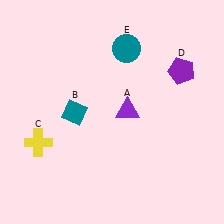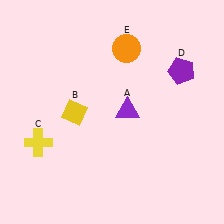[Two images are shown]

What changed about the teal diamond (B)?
In Image 1, B is teal. In Image 2, it changed to yellow.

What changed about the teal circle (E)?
In Image 1, E is teal. In Image 2, it changed to orange.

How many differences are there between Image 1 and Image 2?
There are 2 differences between the two images.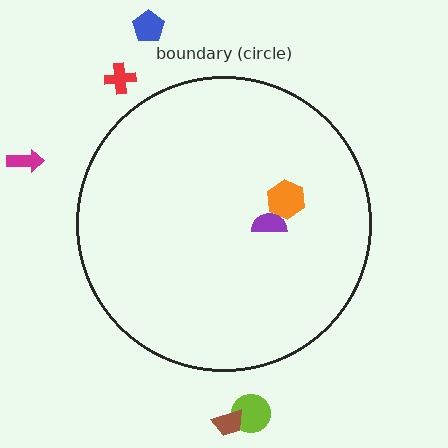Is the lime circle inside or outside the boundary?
Outside.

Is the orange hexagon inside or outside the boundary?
Inside.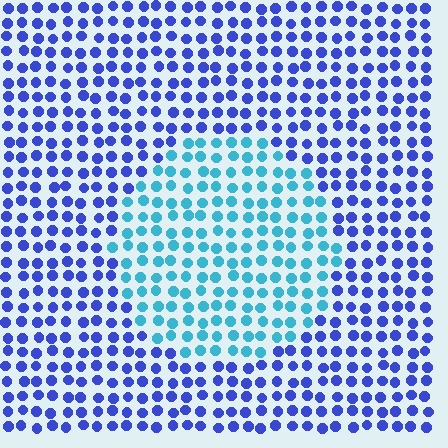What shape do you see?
I see a circle.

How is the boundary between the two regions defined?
The boundary is defined purely by a slight shift in hue (about 45 degrees). Spacing, size, and orientation are identical on both sides.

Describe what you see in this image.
The image is filled with small blue elements in a uniform arrangement. A circle-shaped region is visible where the elements are tinted to a slightly different hue, forming a subtle color boundary.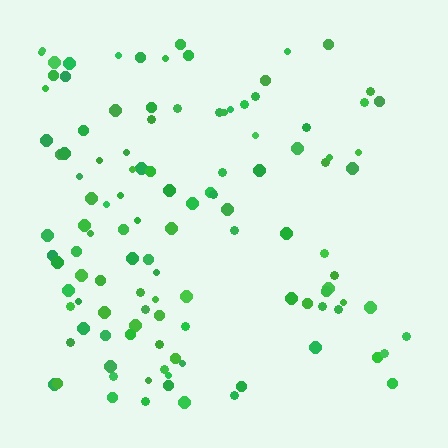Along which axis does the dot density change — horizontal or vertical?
Horizontal.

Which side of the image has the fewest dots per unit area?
The right.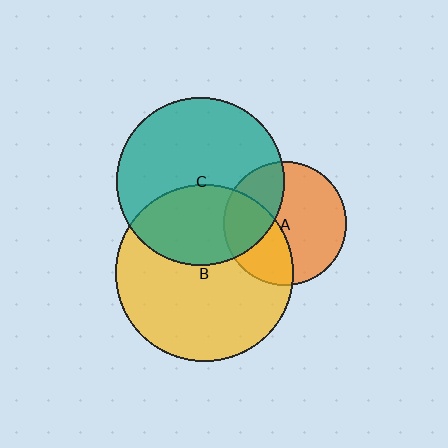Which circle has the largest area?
Circle B (yellow).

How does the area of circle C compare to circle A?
Approximately 1.9 times.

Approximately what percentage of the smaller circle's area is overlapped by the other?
Approximately 30%.